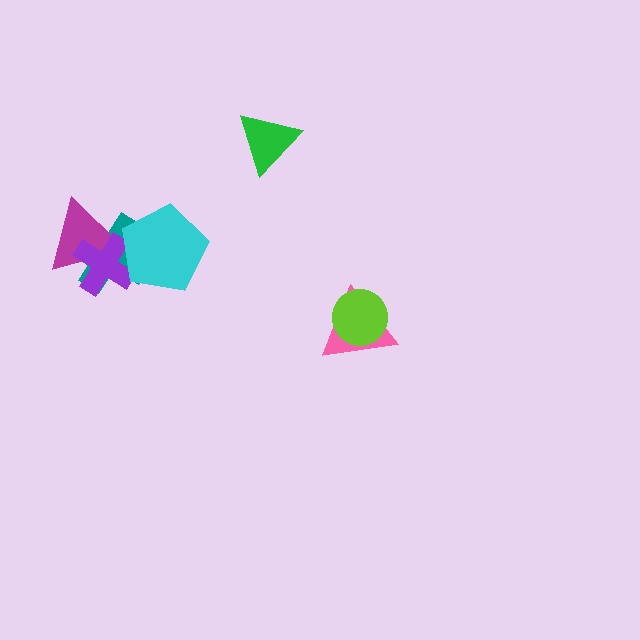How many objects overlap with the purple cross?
3 objects overlap with the purple cross.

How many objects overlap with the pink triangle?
1 object overlaps with the pink triangle.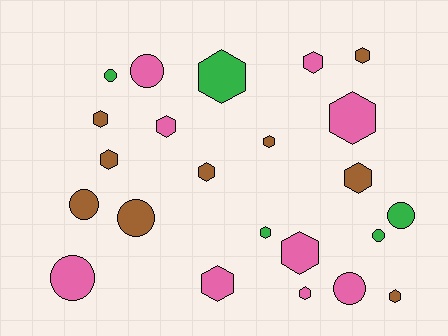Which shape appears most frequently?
Hexagon, with 15 objects.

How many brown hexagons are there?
There are 7 brown hexagons.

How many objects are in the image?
There are 23 objects.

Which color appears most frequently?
Pink, with 9 objects.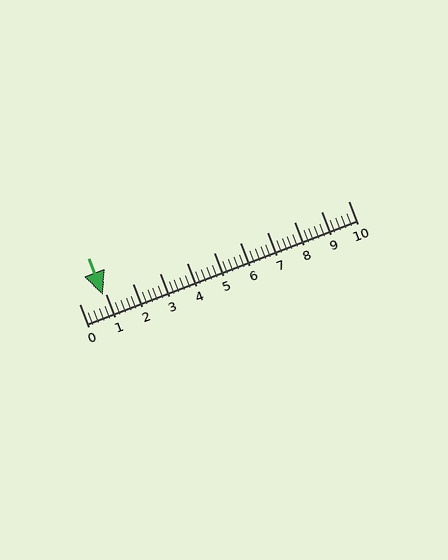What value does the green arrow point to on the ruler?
The green arrow points to approximately 0.9.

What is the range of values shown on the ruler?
The ruler shows values from 0 to 10.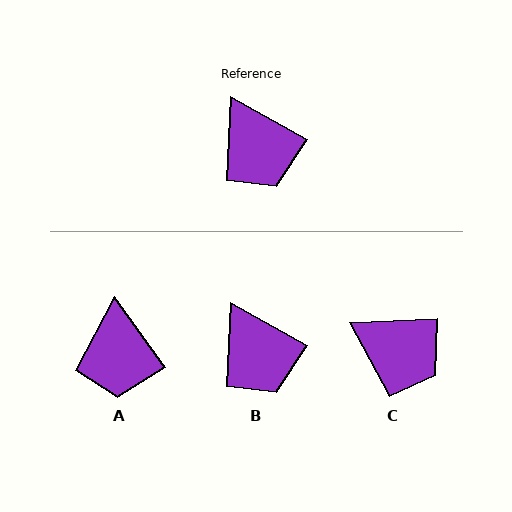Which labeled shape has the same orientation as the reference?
B.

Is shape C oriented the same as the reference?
No, it is off by about 31 degrees.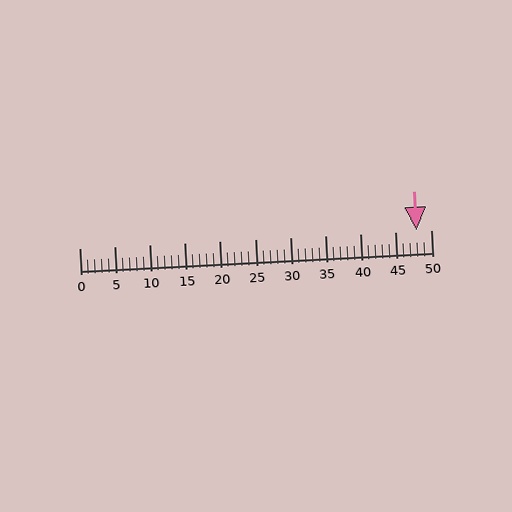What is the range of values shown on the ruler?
The ruler shows values from 0 to 50.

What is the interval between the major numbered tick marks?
The major tick marks are spaced 5 units apart.